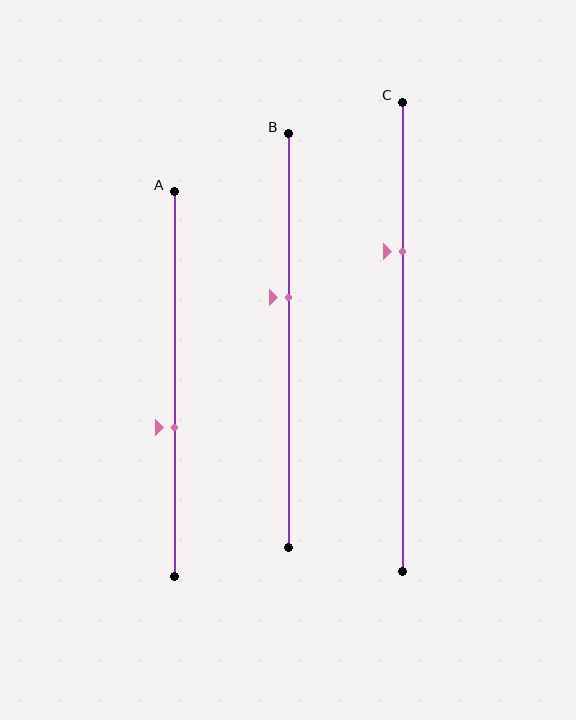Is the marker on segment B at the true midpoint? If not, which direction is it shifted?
No, the marker on segment B is shifted upward by about 10% of the segment length.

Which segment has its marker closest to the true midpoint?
Segment B has its marker closest to the true midpoint.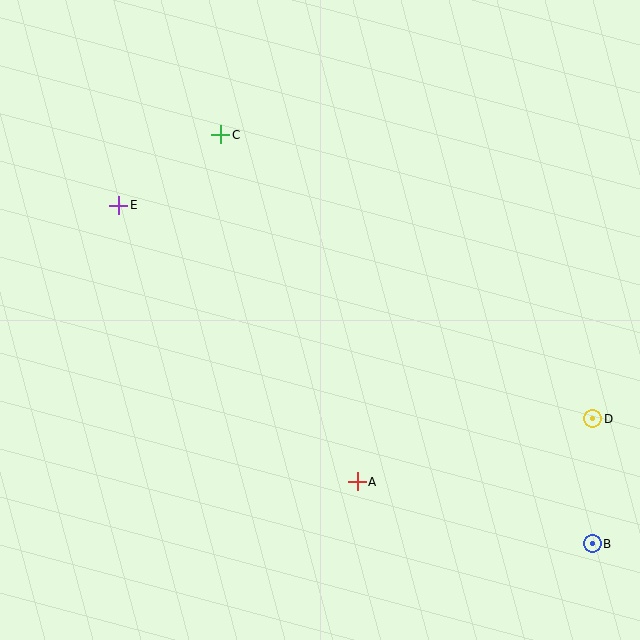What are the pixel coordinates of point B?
Point B is at (592, 544).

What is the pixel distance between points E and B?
The distance between E and B is 582 pixels.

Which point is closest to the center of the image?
Point A at (357, 482) is closest to the center.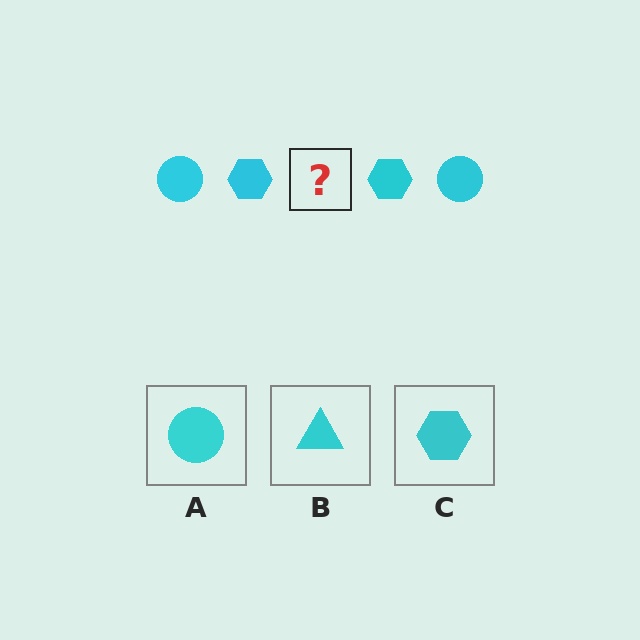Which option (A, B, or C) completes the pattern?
A.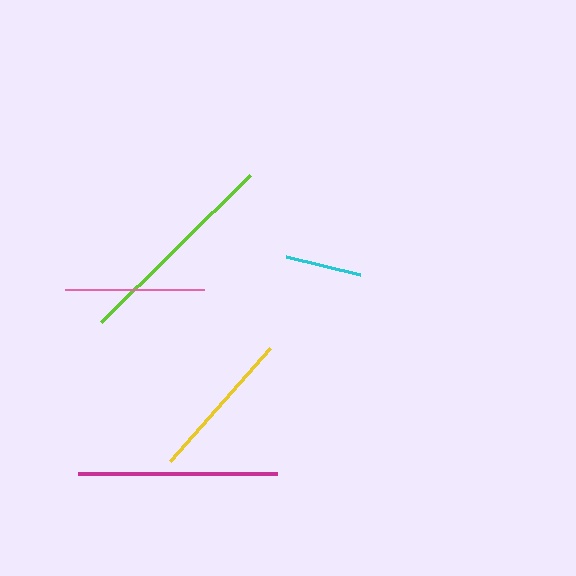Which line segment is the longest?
The lime line is the longest at approximately 210 pixels.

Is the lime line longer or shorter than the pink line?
The lime line is longer than the pink line.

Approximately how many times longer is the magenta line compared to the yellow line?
The magenta line is approximately 1.3 times the length of the yellow line.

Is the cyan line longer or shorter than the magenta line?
The magenta line is longer than the cyan line.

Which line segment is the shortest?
The cyan line is the shortest at approximately 76 pixels.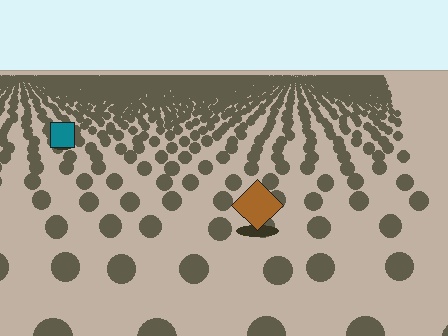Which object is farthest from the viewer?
The teal square is farthest from the viewer. It appears smaller and the ground texture around it is denser.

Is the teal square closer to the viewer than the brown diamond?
No. The brown diamond is closer — you can tell from the texture gradient: the ground texture is coarser near it.